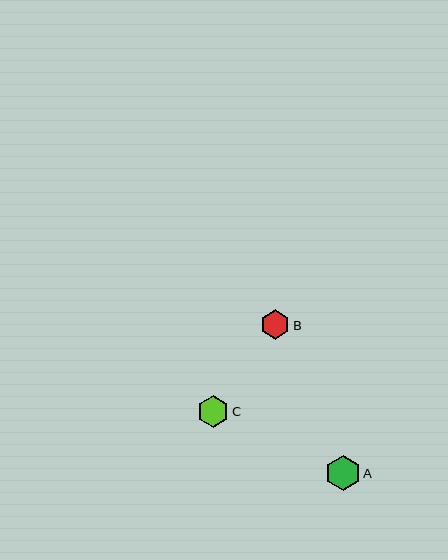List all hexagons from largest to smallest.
From largest to smallest: A, C, B.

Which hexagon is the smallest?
Hexagon B is the smallest with a size of approximately 29 pixels.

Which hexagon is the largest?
Hexagon A is the largest with a size of approximately 35 pixels.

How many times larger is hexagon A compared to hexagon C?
Hexagon A is approximately 1.1 times the size of hexagon C.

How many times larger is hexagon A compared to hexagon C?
Hexagon A is approximately 1.1 times the size of hexagon C.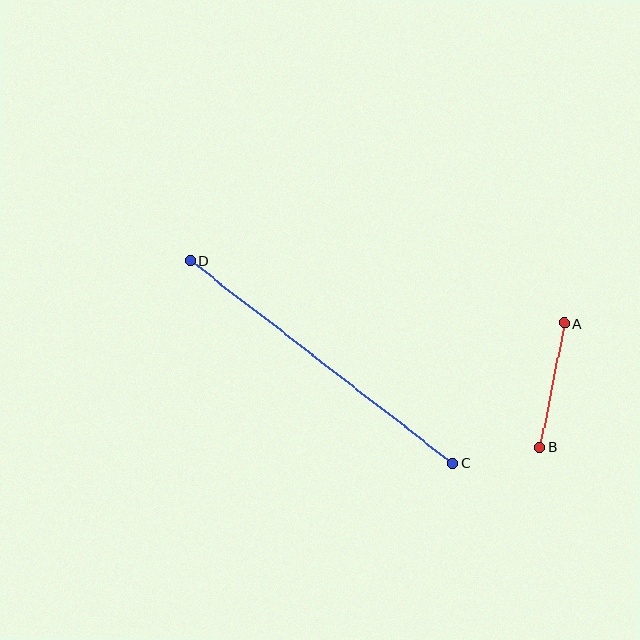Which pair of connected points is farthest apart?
Points C and D are farthest apart.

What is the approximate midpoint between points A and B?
The midpoint is at approximately (552, 385) pixels.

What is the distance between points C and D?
The distance is approximately 332 pixels.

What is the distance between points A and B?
The distance is approximately 127 pixels.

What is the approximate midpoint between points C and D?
The midpoint is at approximately (321, 362) pixels.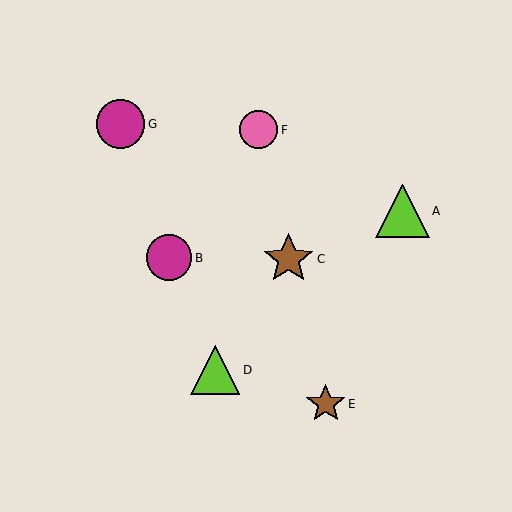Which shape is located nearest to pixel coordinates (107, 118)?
The magenta circle (labeled G) at (121, 124) is nearest to that location.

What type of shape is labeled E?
Shape E is a brown star.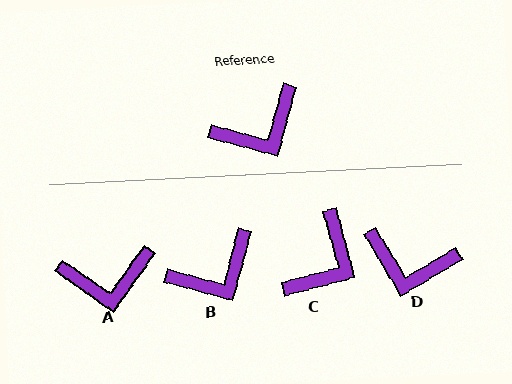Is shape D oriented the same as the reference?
No, it is off by about 44 degrees.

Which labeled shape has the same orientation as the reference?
B.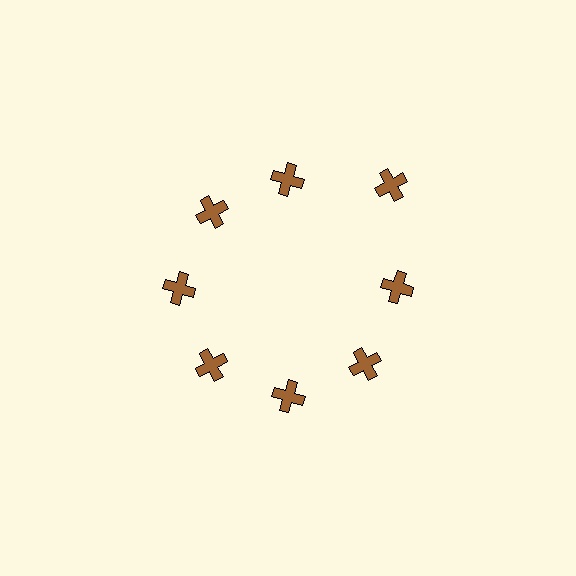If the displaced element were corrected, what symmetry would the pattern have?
It would have 8-fold rotational symmetry — the pattern would map onto itself every 45 degrees.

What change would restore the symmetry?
The symmetry would be restored by moving it inward, back onto the ring so that all 8 crosses sit at equal angles and equal distance from the center.